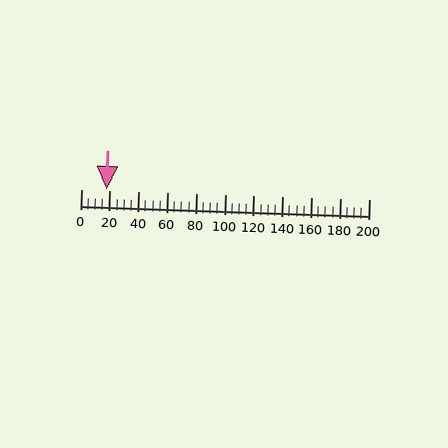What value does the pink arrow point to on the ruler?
The pink arrow points to approximately 18.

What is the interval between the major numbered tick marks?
The major tick marks are spaced 20 units apart.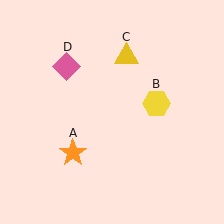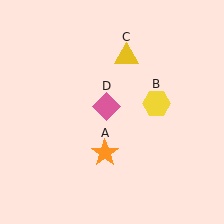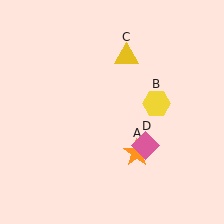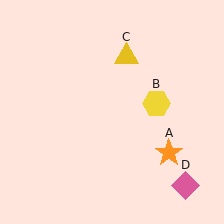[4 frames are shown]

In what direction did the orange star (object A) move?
The orange star (object A) moved right.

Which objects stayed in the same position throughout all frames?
Yellow hexagon (object B) and yellow triangle (object C) remained stationary.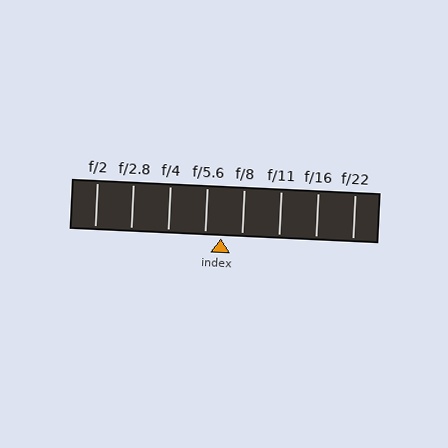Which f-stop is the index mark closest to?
The index mark is closest to f/5.6.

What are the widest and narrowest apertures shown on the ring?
The widest aperture shown is f/2 and the narrowest is f/22.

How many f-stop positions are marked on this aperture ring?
There are 8 f-stop positions marked.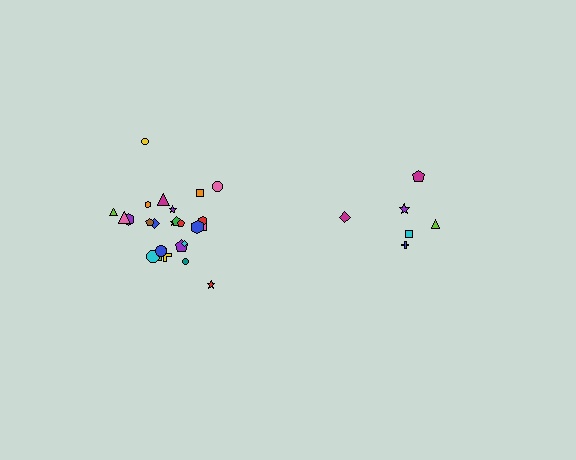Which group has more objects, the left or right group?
The left group.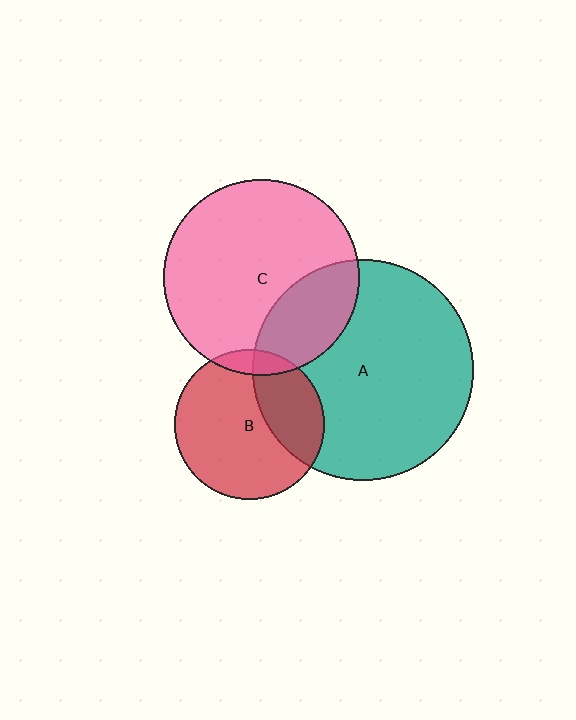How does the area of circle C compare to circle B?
Approximately 1.7 times.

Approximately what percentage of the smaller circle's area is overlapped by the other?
Approximately 30%.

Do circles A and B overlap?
Yes.